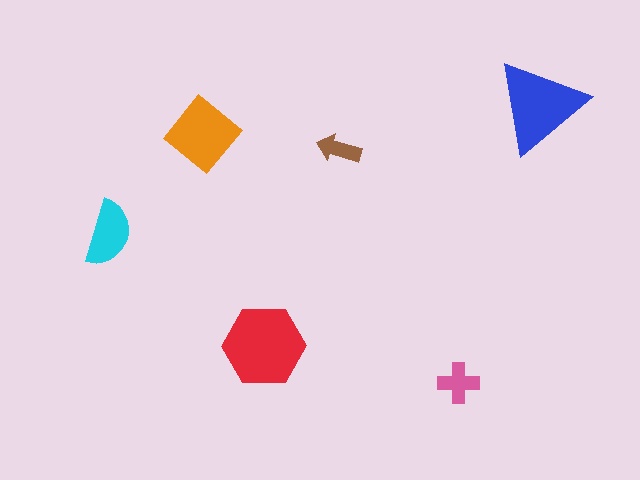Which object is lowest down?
The pink cross is bottommost.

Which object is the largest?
The red hexagon.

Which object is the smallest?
The brown arrow.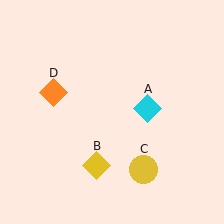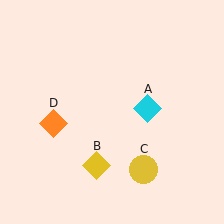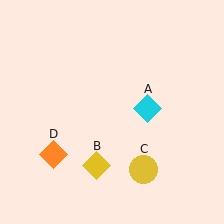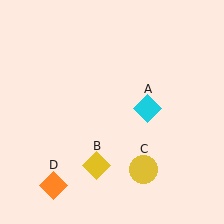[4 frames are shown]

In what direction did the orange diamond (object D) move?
The orange diamond (object D) moved down.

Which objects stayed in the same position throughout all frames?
Cyan diamond (object A) and yellow diamond (object B) and yellow circle (object C) remained stationary.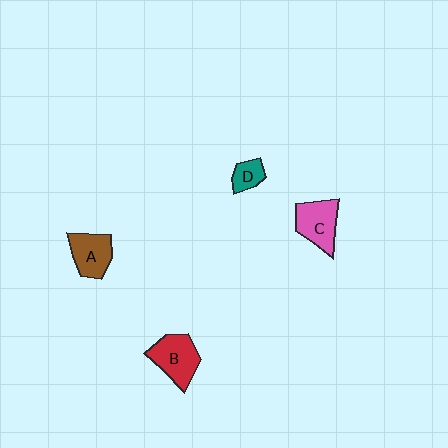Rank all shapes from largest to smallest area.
From largest to smallest: B (red), C (pink), A (brown), D (teal).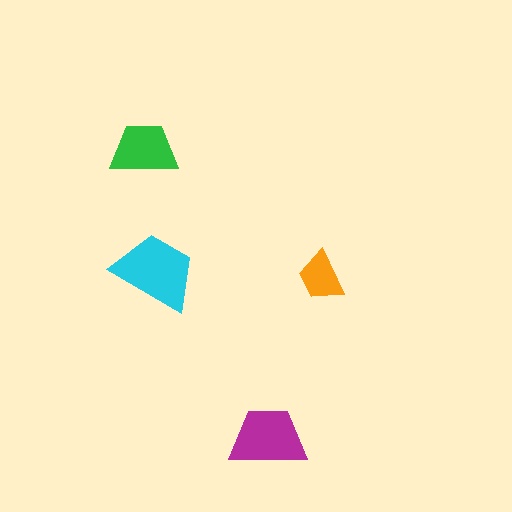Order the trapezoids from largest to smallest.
the cyan one, the magenta one, the green one, the orange one.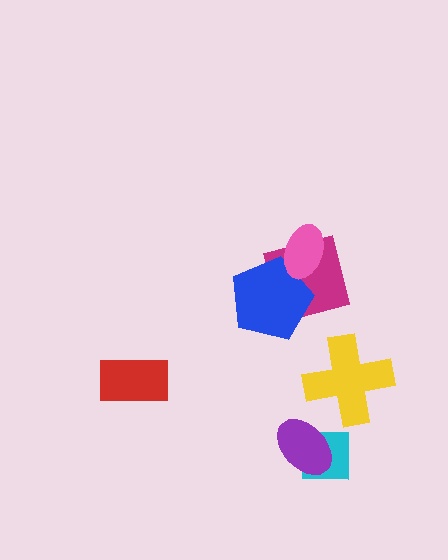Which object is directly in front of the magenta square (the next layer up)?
The blue pentagon is directly in front of the magenta square.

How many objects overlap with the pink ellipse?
2 objects overlap with the pink ellipse.